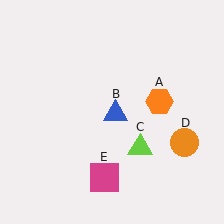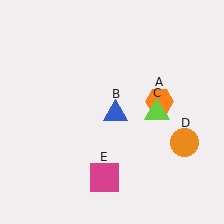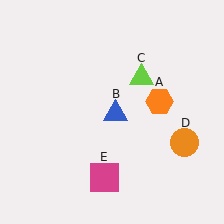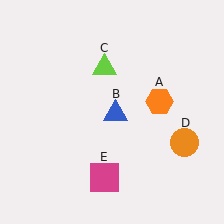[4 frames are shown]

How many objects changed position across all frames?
1 object changed position: lime triangle (object C).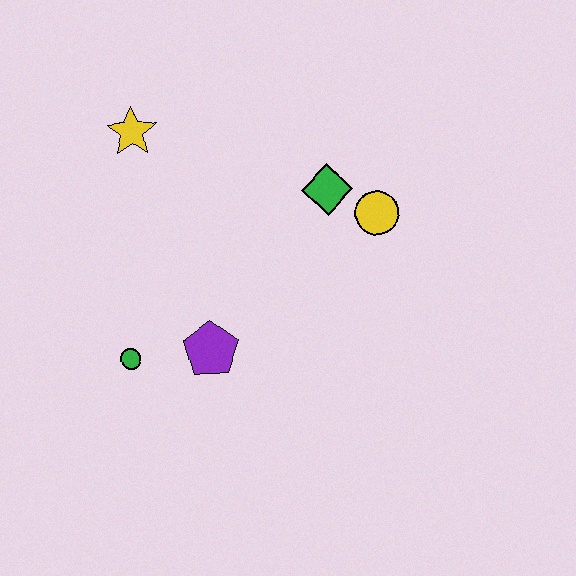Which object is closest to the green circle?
The purple pentagon is closest to the green circle.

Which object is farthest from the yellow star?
The yellow circle is farthest from the yellow star.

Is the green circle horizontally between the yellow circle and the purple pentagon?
No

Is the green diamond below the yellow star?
Yes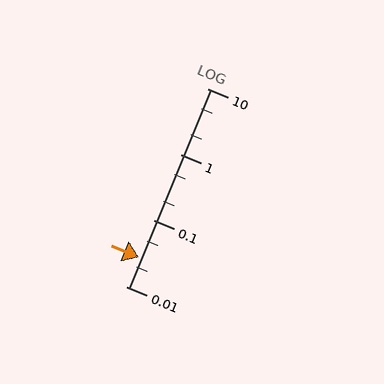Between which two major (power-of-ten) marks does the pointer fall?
The pointer is between 0.01 and 0.1.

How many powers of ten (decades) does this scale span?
The scale spans 3 decades, from 0.01 to 10.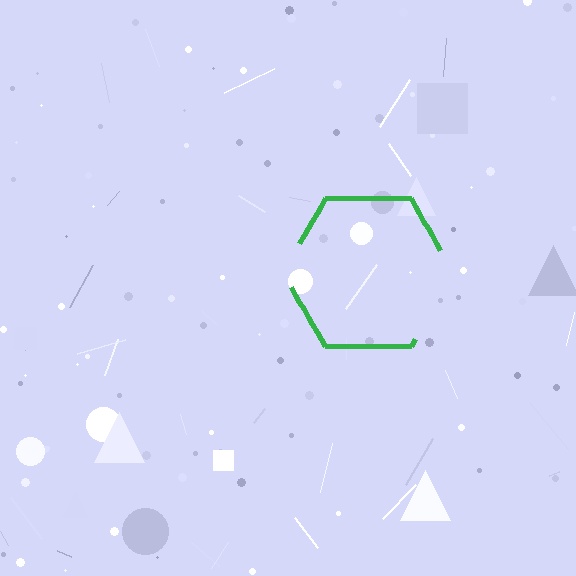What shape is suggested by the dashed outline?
The dashed outline suggests a hexagon.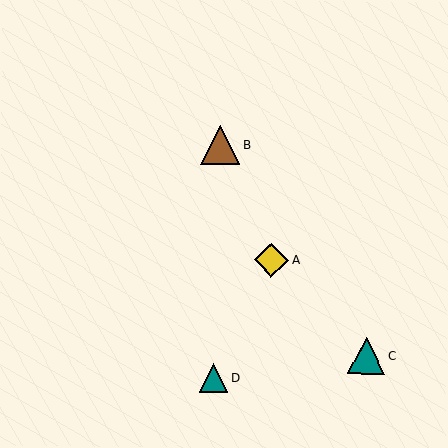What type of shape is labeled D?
Shape D is a teal triangle.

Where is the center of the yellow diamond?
The center of the yellow diamond is at (271, 260).